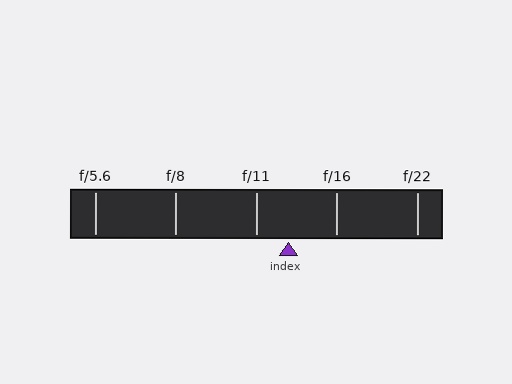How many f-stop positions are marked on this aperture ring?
There are 5 f-stop positions marked.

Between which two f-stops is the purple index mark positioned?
The index mark is between f/11 and f/16.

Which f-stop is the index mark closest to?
The index mark is closest to f/11.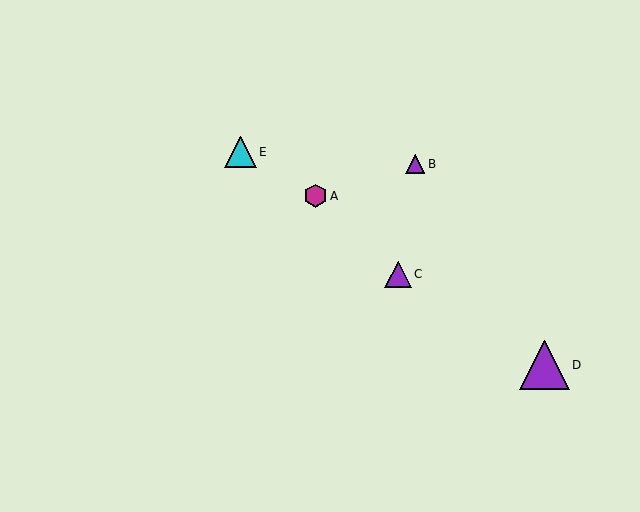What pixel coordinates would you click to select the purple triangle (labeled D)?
Click at (544, 365) to select the purple triangle D.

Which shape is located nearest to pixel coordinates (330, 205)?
The magenta hexagon (labeled A) at (315, 196) is nearest to that location.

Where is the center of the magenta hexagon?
The center of the magenta hexagon is at (315, 196).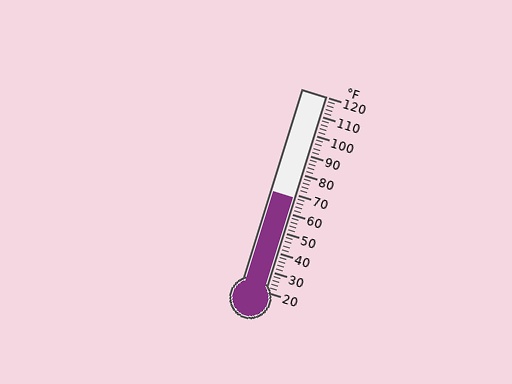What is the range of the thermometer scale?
The thermometer scale ranges from 20°F to 120°F.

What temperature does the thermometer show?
The thermometer shows approximately 68°F.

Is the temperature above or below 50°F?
The temperature is above 50°F.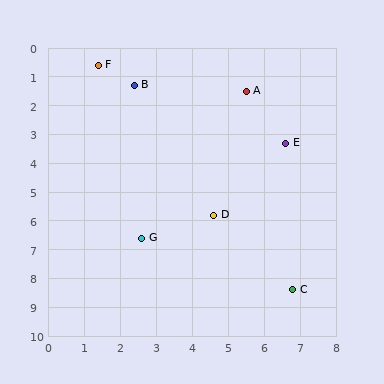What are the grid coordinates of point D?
Point D is at approximately (4.6, 5.8).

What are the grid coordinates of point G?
Point G is at approximately (2.6, 6.6).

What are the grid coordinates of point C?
Point C is at approximately (6.8, 8.4).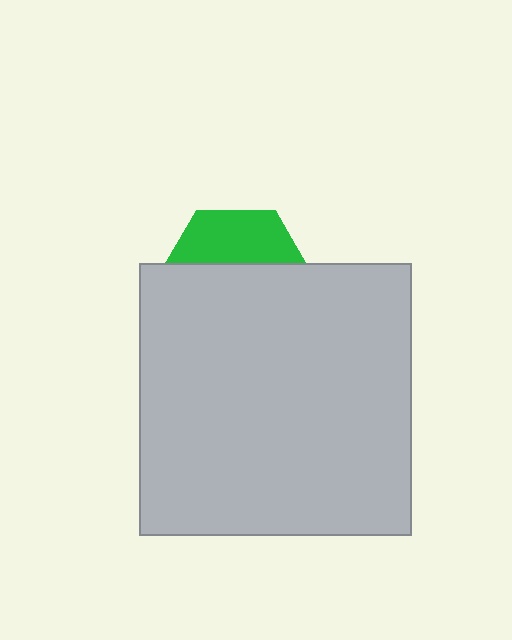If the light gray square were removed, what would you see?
You would see the complete green hexagon.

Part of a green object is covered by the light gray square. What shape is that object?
It is a hexagon.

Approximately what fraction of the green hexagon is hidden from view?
Roughly 64% of the green hexagon is hidden behind the light gray square.